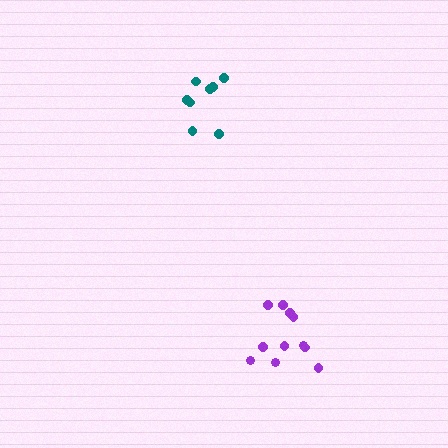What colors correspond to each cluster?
The clusters are colored: teal, purple.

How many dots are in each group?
Group 1: 8 dots, Group 2: 11 dots (19 total).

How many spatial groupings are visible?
There are 2 spatial groupings.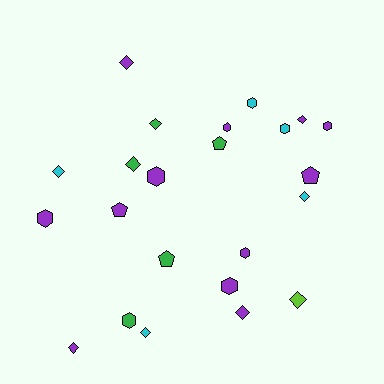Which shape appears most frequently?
Diamond, with 10 objects.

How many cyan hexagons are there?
There are 2 cyan hexagons.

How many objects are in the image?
There are 23 objects.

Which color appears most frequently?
Purple, with 12 objects.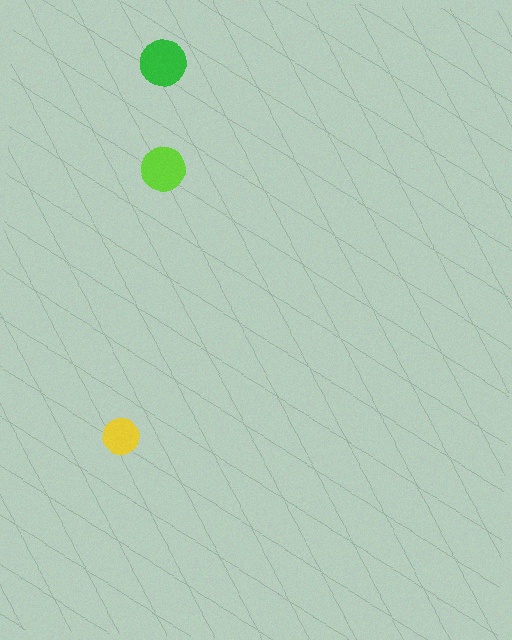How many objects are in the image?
There are 3 objects in the image.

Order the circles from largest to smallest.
the green one, the lime one, the yellow one.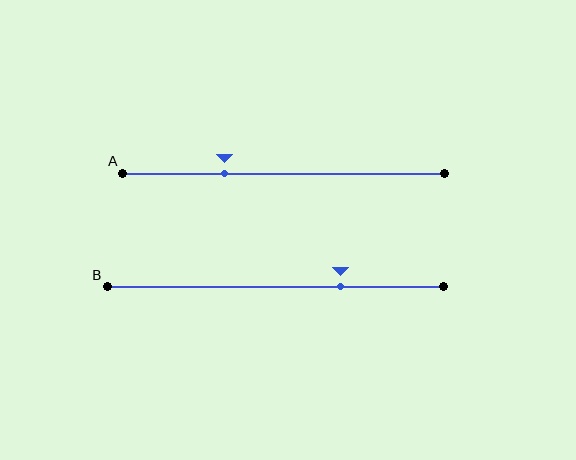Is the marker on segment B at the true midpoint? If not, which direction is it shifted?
No, the marker on segment B is shifted to the right by about 19% of the segment length.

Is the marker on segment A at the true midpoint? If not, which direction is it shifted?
No, the marker on segment A is shifted to the left by about 18% of the segment length.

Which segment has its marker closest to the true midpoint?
Segment A has its marker closest to the true midpoint.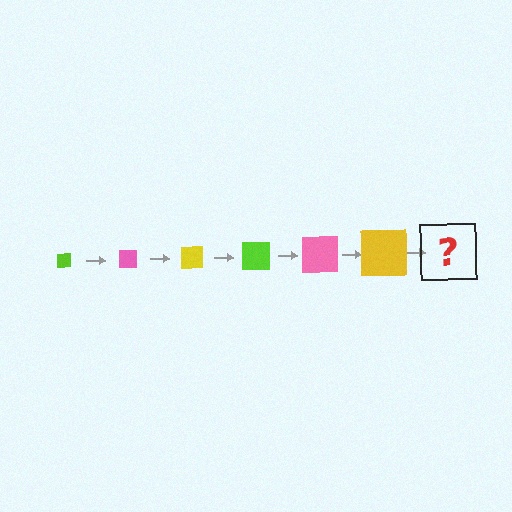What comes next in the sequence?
The next element should be a lime square, larger than the previous one.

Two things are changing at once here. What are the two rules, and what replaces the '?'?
The two rules are that the square grows larger each step and the color cycles through lime, pink, and yellow. The '?' should be a lime square, larger than the previous one.